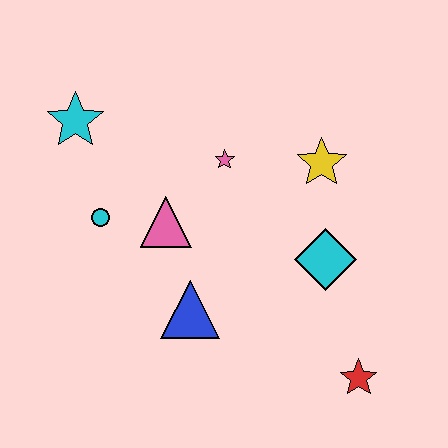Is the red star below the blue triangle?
Yes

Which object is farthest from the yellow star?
The cyan star is farthest from the yellow star.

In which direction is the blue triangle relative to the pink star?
The blue triangle is below the pink star.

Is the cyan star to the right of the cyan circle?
No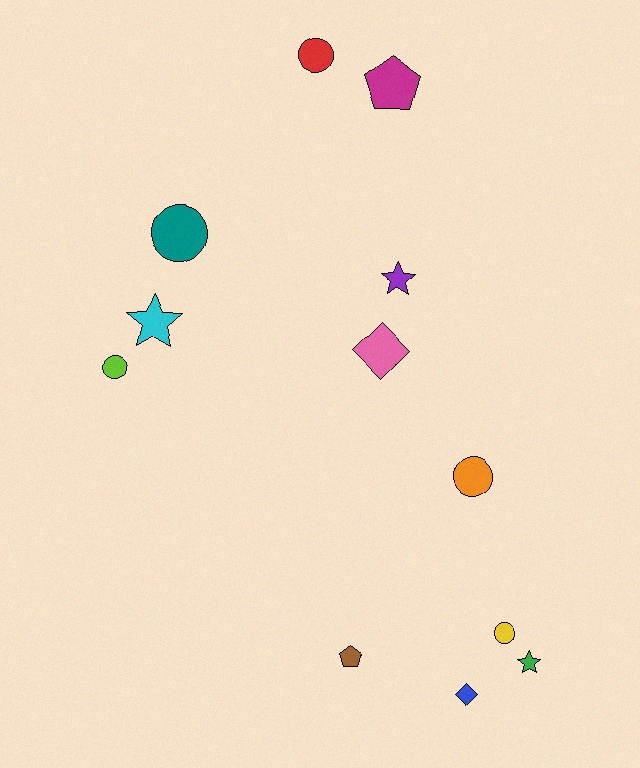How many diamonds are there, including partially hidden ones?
There are 2 diamonds.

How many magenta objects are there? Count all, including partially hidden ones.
There is 1 magenta object.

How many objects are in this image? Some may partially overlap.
There are 12 objects.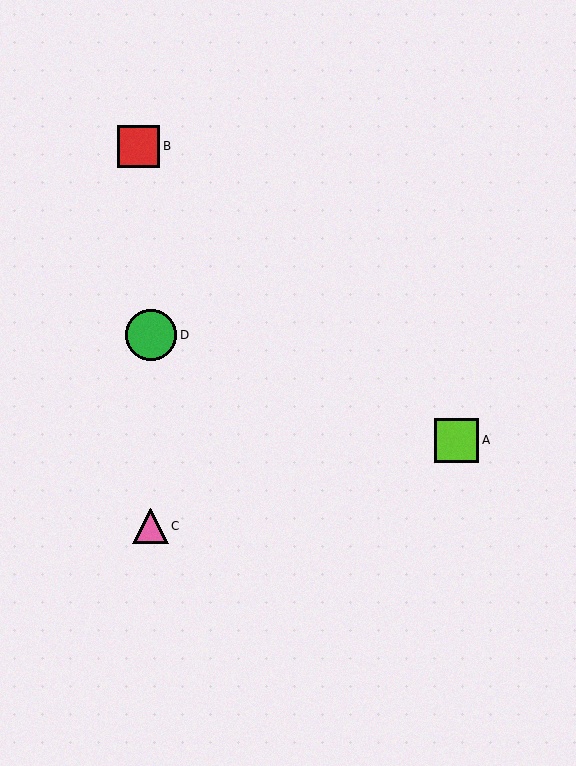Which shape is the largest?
The green circle (labeled D) is the largest.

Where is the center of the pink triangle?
The center of the pink triangle is at (151, 526).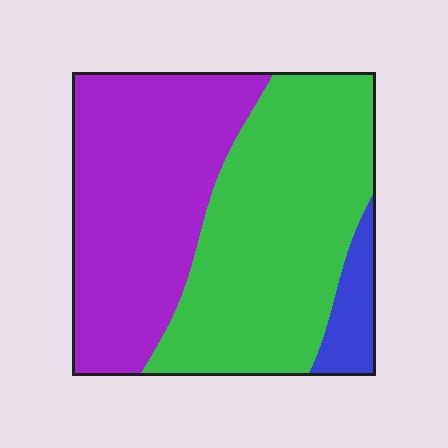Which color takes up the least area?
Blue, at roughly 5%.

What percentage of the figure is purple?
Purple takes up between a third and a half of the figure.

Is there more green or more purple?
Green.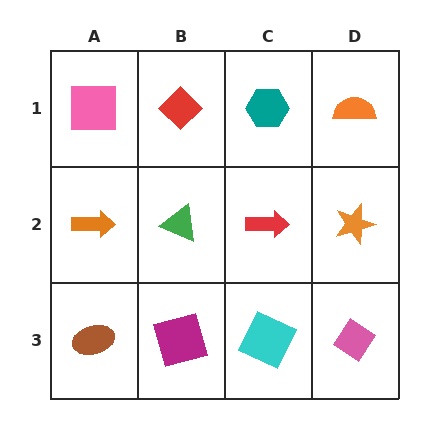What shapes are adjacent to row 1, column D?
An orange star (row 2, column D), a teal hexagon (row 1, column C).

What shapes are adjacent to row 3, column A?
An orange arrow (row 2, column A), a magenta square (row 3, column B).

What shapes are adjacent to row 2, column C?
A teal hexagon (row 1, column C), a cyan square (row 3, column C), a green triangle (row 2, column B), an orange star (row 2, column D).